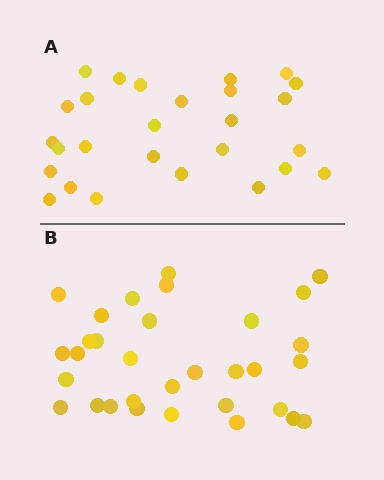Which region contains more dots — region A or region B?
Region B (the bottom region) has more dots.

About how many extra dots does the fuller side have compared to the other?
Region B has about 5 more dots than region A.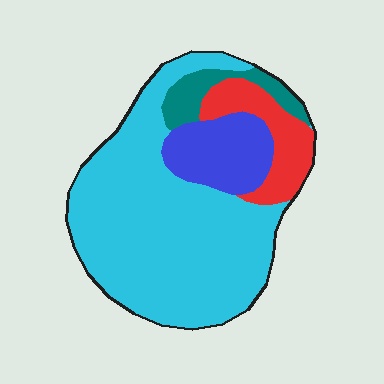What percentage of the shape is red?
Red takes up about one eighth (1/8) of the shape.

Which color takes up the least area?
Teal, at roughly 5%.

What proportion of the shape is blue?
Blue takes up about one eighth (1/8) of the shape.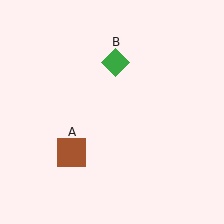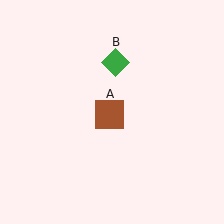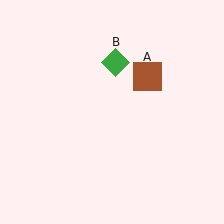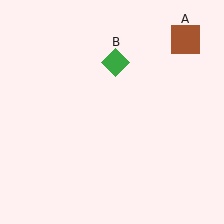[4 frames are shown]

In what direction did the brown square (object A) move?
The brown square (object A) moved up and to the right.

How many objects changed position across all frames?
1 object changed position: brown square (object A).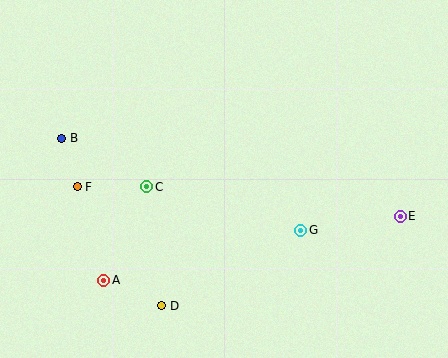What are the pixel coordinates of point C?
Point C is at (147, 187).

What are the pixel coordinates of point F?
Point F is at (77, 187).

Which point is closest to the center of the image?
Point C at (147, 187) is closest to the center.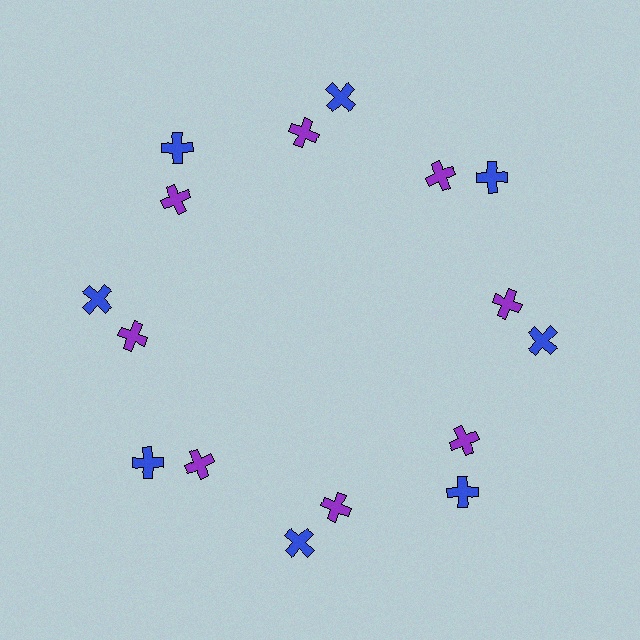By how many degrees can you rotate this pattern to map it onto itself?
The pattern maps onto itself every 45 degrees of rotation.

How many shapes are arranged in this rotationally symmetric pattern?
There are 16 shapes, arranged in 8 groups of 2.